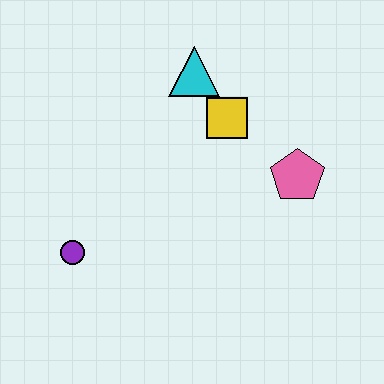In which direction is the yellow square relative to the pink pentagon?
The yellow square is to the left of the pink pentagon.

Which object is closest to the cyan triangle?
The yellow square is closest to the cyan triangle.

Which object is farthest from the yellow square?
The purple circle is farthest from the yellow square.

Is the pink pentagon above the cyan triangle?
No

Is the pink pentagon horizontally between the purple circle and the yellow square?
No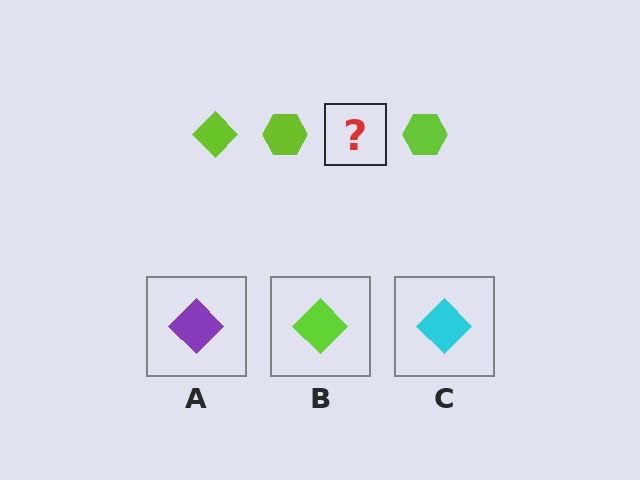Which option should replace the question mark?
Option B.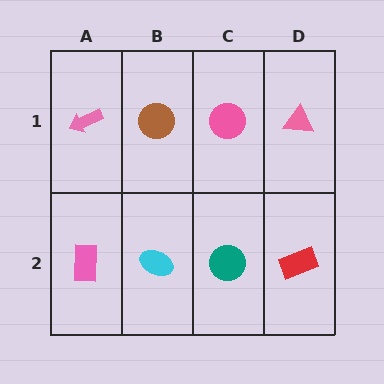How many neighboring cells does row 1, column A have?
2.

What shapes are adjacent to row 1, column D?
A red rectangle (row 2, column D), a pink circle (row 1, column C).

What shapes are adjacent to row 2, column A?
A pink arrow (row 1, column A), a cyan ellipse (row 2, column B).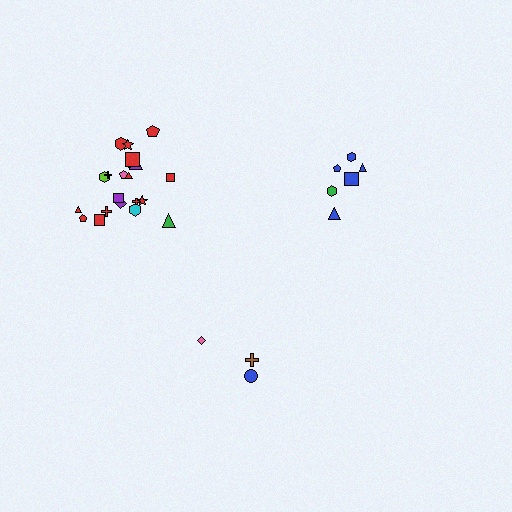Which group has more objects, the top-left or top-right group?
The top-left group.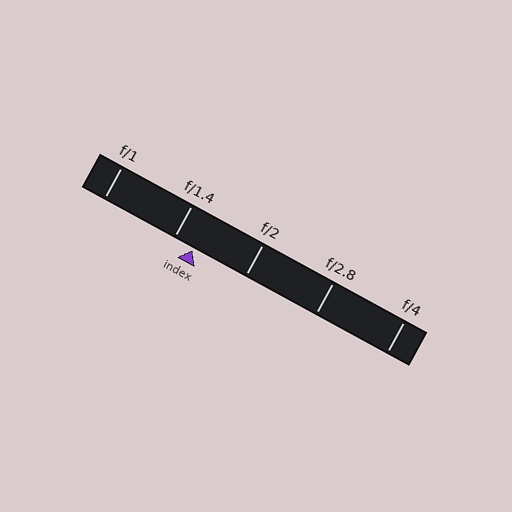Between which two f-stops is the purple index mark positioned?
The index mark is between f/1.4 and f/2.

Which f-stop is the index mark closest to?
The index mark is closest to f/1.4.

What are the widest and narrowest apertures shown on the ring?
The widest aperture shown is f/1 and the narrowest is f/4.